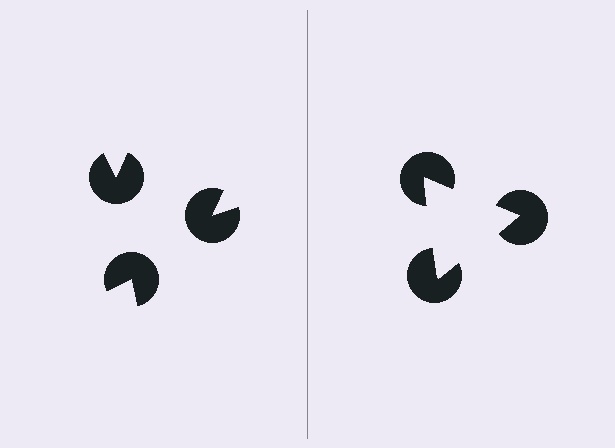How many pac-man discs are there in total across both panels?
6 — 3 on each side.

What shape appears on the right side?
An illusory triangle.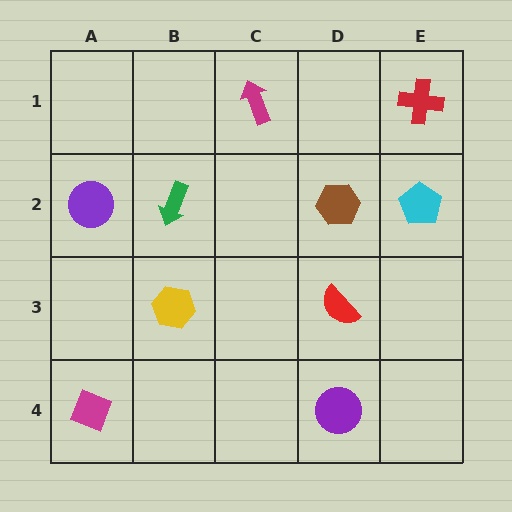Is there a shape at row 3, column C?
No, that cell is empty.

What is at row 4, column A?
A magenta diamond.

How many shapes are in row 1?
2 shapes.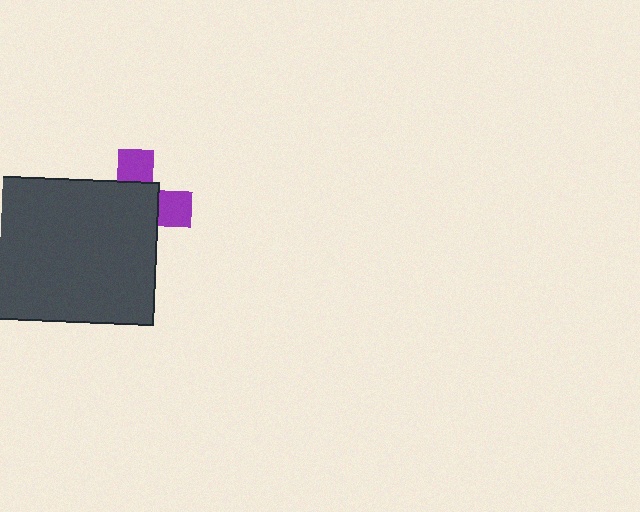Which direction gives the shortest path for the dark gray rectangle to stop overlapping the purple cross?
Moving toward the lower-left gives the shortest separation.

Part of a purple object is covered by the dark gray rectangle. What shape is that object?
It is a cross.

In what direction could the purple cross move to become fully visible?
The purple cross could move toward the upper-right. That would shift it out from behind the dark gray rectangle entirely.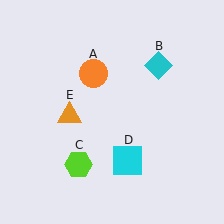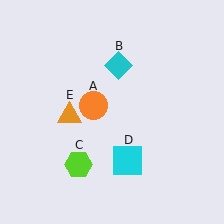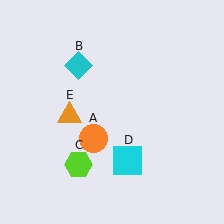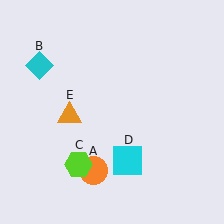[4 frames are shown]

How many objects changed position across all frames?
2 objects changed position: orange circle (object A), cyan diamond (object B).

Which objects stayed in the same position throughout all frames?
Lime hexagon (object C) and cyan square (object D) and orange triangle (object E) remained stationary.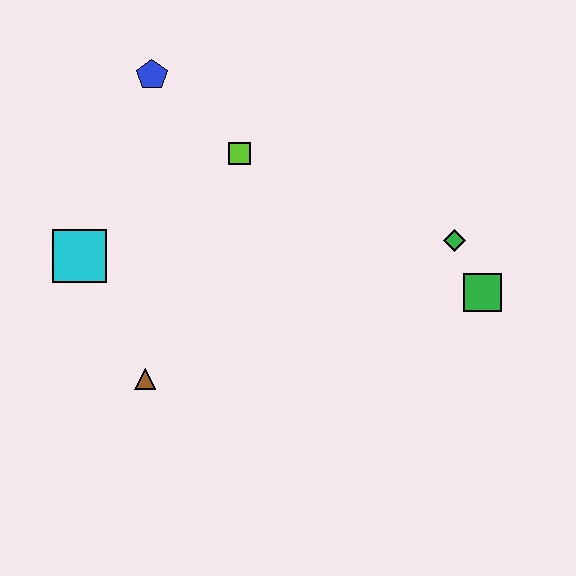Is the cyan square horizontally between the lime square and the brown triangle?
No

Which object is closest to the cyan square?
The brown triangle is closest to the cyan square.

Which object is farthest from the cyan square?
The green square is farthest from the cyan square.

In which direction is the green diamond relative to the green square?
The green diamond is above the green square.